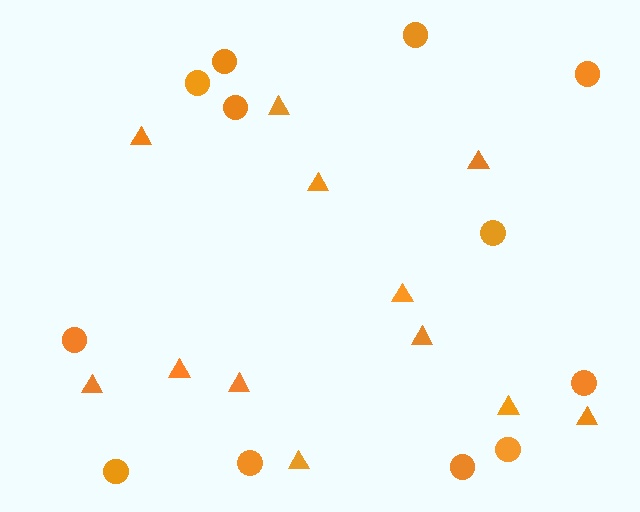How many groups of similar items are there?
There are 2 groups: one group of triangles (12) and one group of circles (12).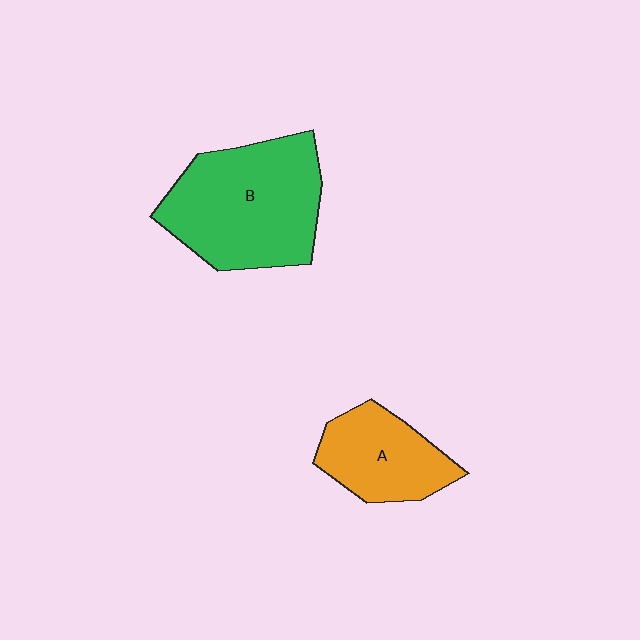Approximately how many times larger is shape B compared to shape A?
Approximately 1.8 times.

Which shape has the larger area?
Shape B (green).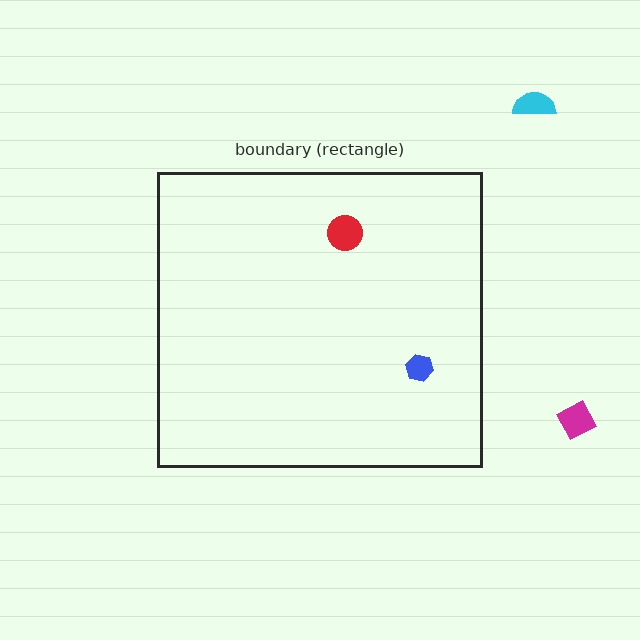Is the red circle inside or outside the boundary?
Inside.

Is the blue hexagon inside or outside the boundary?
Inside.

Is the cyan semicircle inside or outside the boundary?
Outside.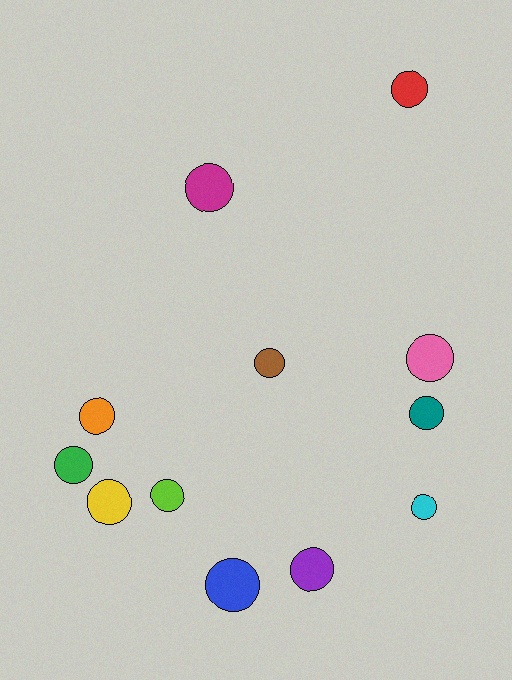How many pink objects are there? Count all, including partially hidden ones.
There is 1 pink object.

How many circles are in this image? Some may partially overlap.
There are 12 circles.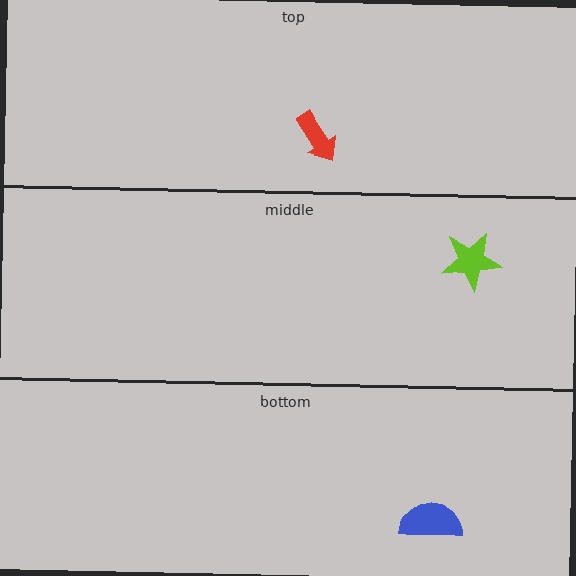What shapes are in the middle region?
The lime star.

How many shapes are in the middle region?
1.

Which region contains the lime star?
The middle region.